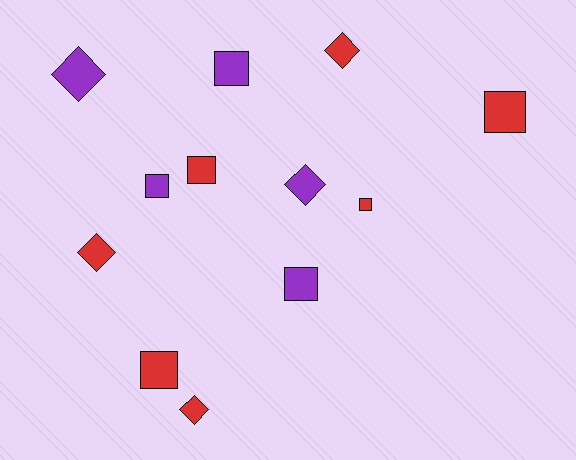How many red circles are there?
There are no red circles.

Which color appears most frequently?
Red, with 7 objects.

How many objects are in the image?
There are 12 objects.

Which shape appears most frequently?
Square, with 7 objects.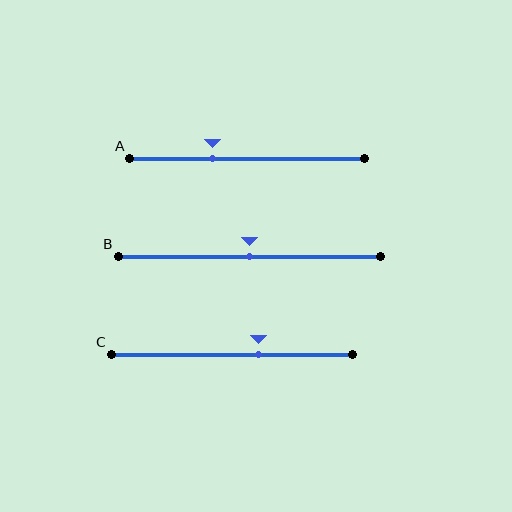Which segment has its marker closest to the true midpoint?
Segment B has its marker closest to the true midpoint.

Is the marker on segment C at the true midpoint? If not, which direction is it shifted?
No, the marker on segment C is shifted to the right by about 11% of the segment length.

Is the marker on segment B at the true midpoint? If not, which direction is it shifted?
Yes, the marker on segment B is at the true midpoint.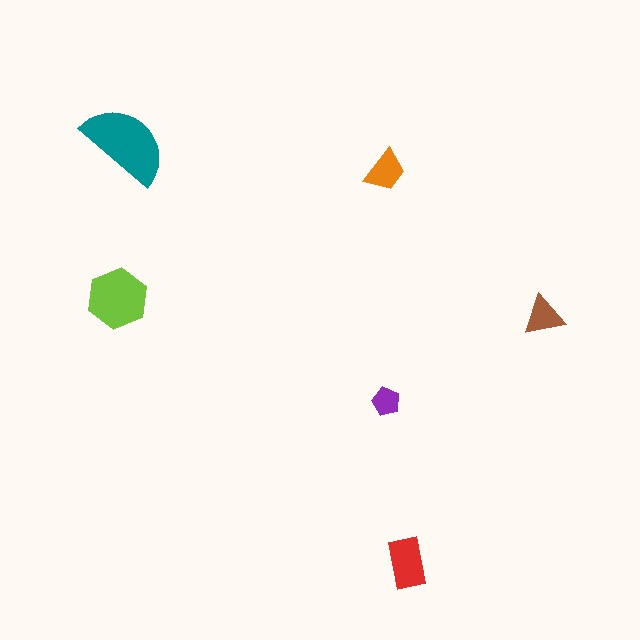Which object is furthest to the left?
The lime hexagon is leftmost.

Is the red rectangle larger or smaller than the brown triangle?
Larger.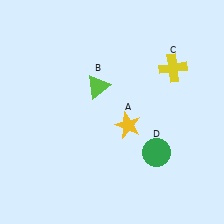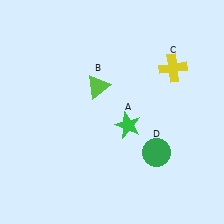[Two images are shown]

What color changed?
The star (A) changed from yellow in Image 1 to green in Image 2.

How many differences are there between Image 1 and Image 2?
There is 1 difference between the two images.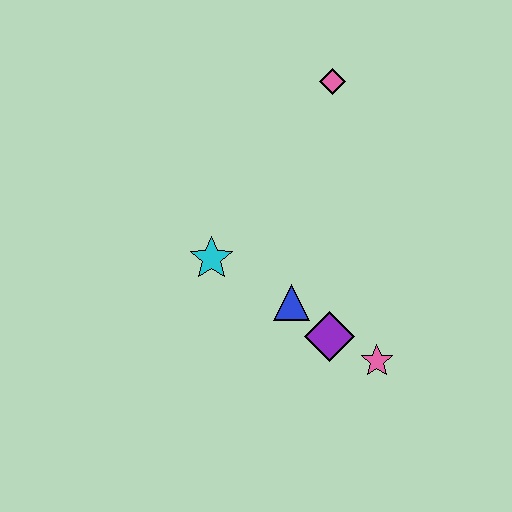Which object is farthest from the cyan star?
The pink diamond is farthest from the cyan star.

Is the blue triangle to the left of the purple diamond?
Yes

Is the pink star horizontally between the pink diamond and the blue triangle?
No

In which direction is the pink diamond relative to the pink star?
The pink diamond is above the pink star.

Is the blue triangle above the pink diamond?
No